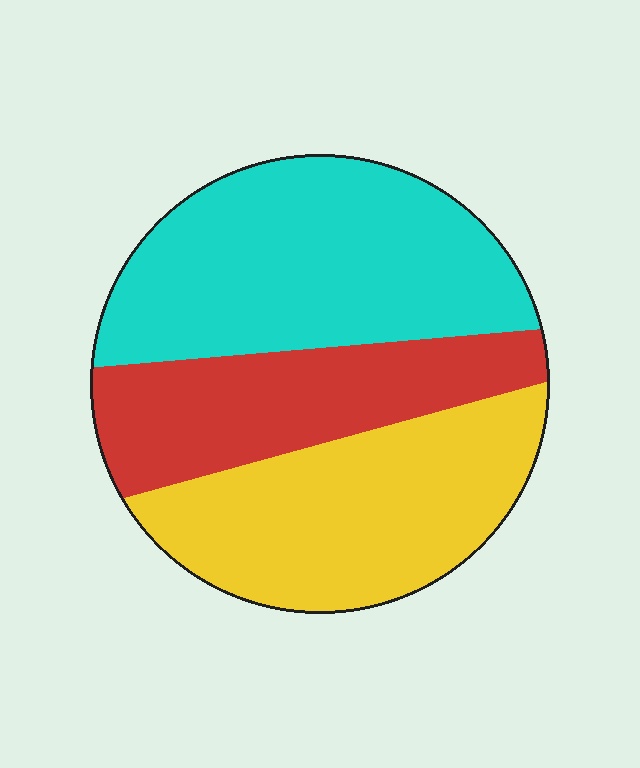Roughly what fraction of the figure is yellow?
Yellow covers 34% of the figure.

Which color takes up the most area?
Cyan, at roughly 40%.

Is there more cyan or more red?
Cyan.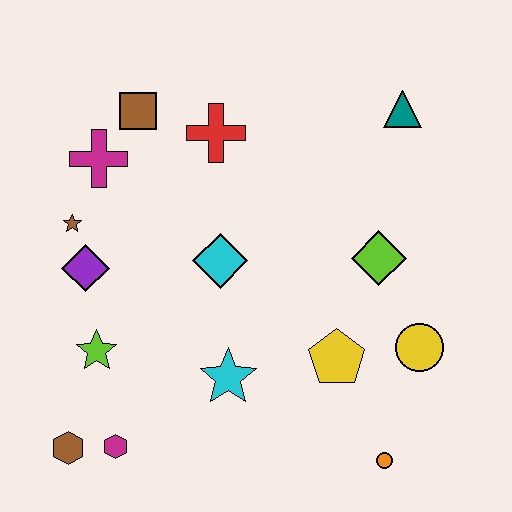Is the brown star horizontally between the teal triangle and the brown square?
No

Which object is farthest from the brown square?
The orange circle is farthest from the brown square.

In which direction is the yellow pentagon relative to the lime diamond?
The yellow pentagon is below the lime diamond.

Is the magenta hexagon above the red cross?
No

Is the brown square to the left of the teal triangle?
Yes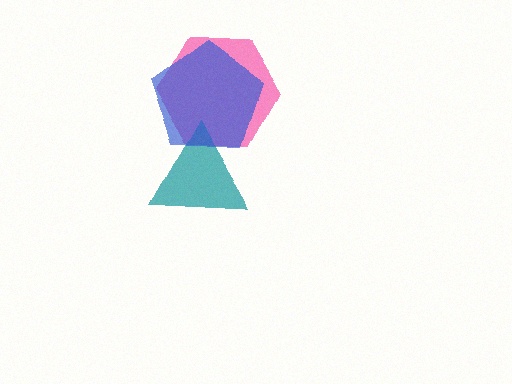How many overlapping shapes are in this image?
There are 3 overlapping shapes in the image.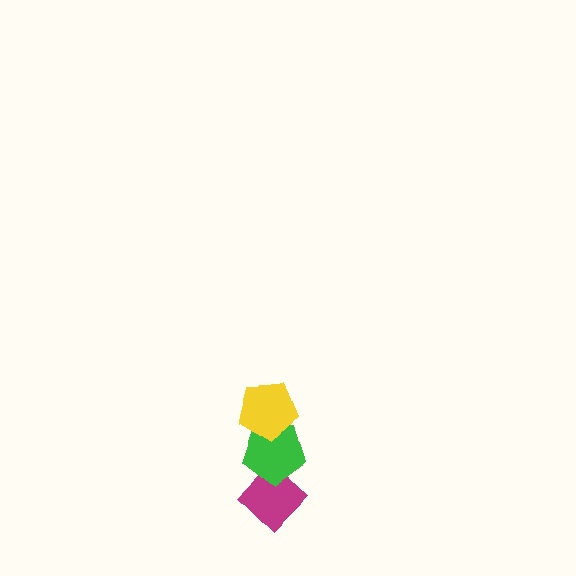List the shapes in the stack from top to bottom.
From top to bottom: the yellow pentagon, the green pentagon, the magenta diamond.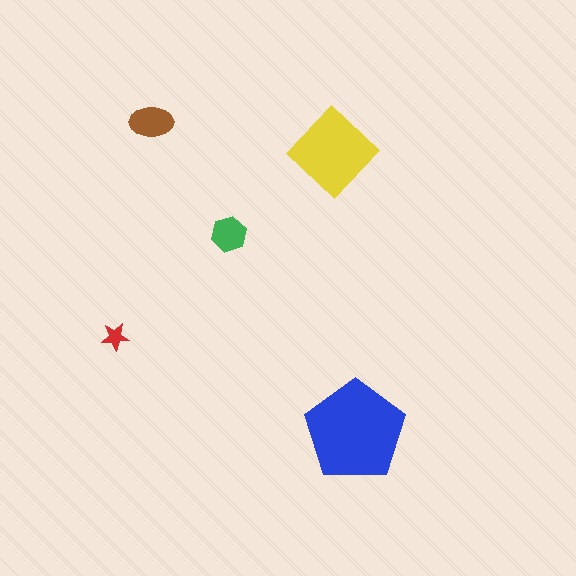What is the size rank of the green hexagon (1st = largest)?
4th.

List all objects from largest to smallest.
The blue pentagon, the yellow diamond, the brown ellipse, the green hexagon, the red star.